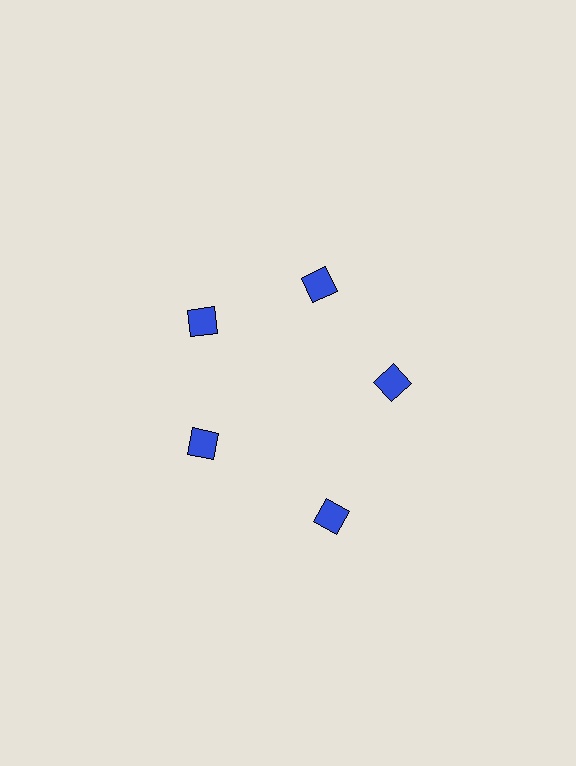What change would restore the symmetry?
The symmetry would be restored by moving it inward, back onto the ring so that all 5 diamonds sit at equal angles and equal distance from the center.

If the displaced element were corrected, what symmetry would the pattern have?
It would have 5-fold rotational symmetry — the pattern would map onto itself every 72 degrees.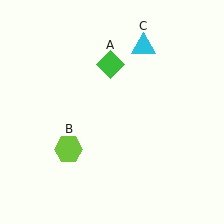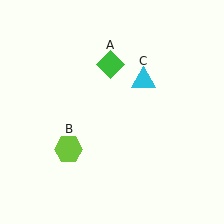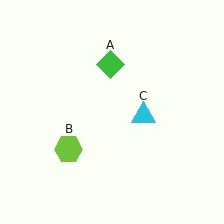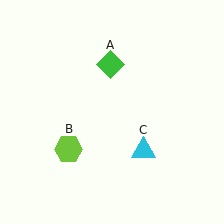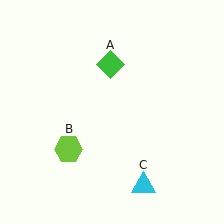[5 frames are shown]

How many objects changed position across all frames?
1 object changed position: cyan triangle (object C).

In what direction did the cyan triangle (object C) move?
The cyan triangle (object C) moved down.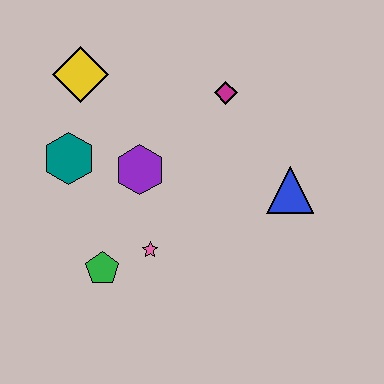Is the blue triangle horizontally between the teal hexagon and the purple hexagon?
No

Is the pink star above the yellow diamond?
No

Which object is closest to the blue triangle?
The magenta diamond is closest to the blue triangle.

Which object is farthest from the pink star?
The yellow diamond is farthest from the pink star.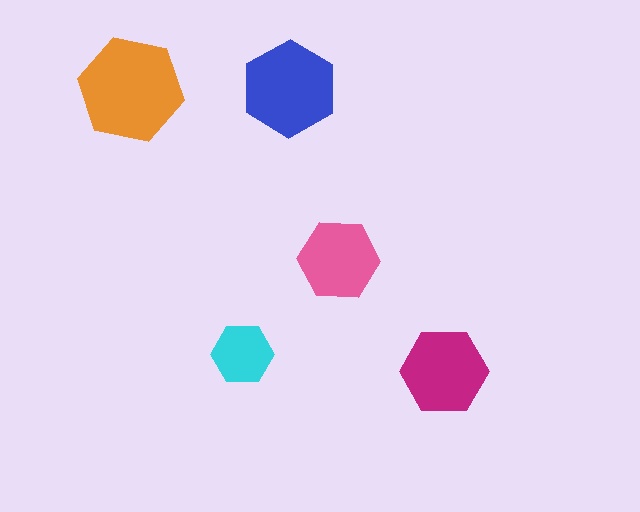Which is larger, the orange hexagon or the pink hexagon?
The orange one.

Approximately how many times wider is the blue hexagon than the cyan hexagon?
About 1.5 times wider.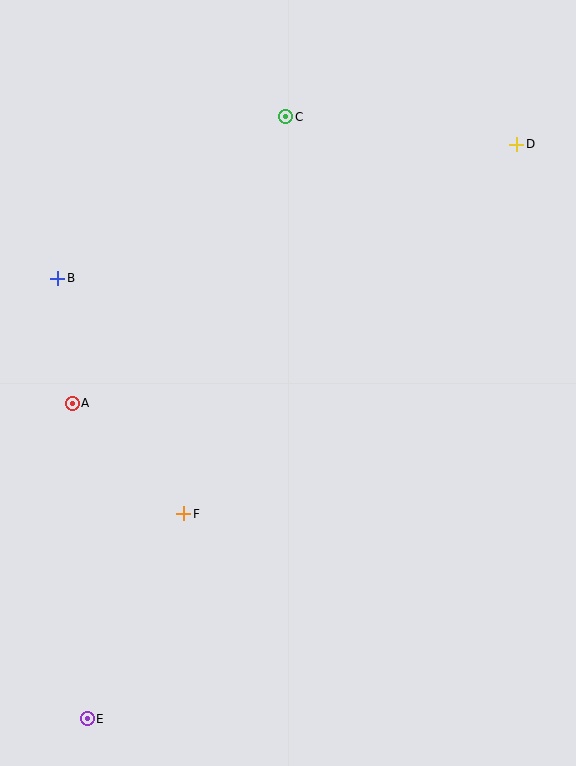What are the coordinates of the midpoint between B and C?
The midpoint between B and C is at (172, 197).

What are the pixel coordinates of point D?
Point D is at (517, 144).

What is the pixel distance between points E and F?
The distance between E and F is 226 pixels.